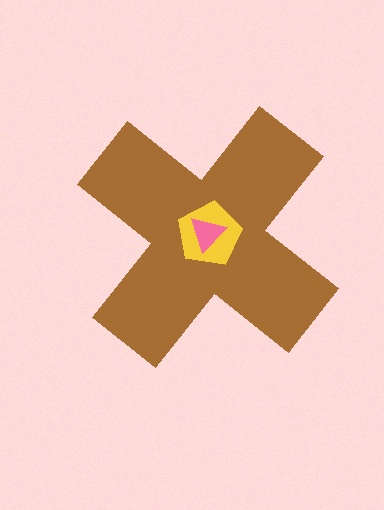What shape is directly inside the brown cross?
The yellow pentagon.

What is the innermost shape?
The pink triangle.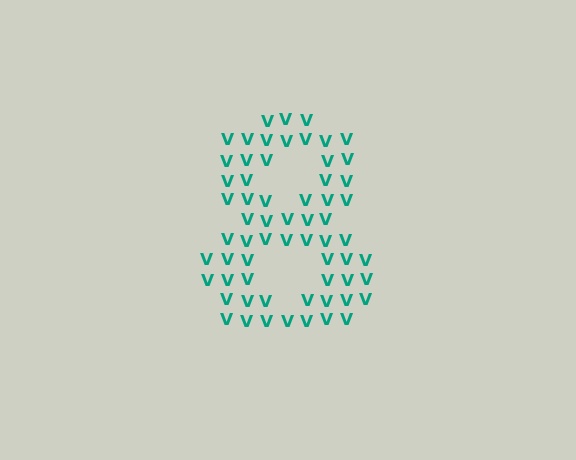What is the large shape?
The large shape is the digit 8.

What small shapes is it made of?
It is made of small letter V's.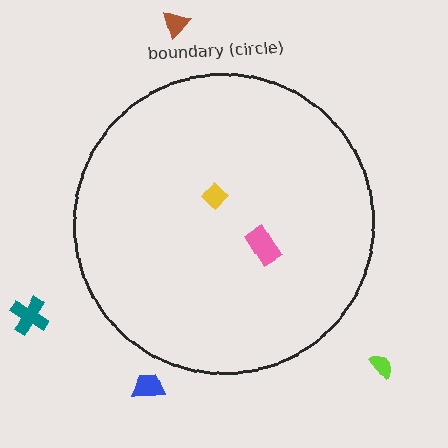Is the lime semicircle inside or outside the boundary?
Outside.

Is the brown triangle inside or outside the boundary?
Outside.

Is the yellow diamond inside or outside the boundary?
Inside.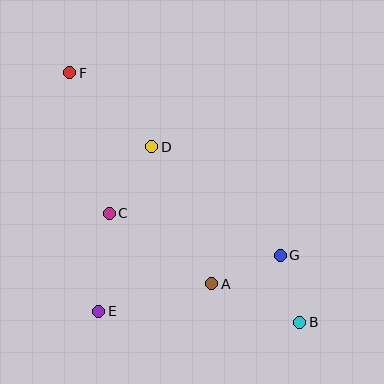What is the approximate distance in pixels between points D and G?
The distance between D and G is approximately 168 pixels.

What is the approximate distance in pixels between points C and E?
The distance between C and E is approximately 99 pixels.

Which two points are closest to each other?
Points B and G are closest to each other.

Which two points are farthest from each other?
Points B and F are farthest from each other.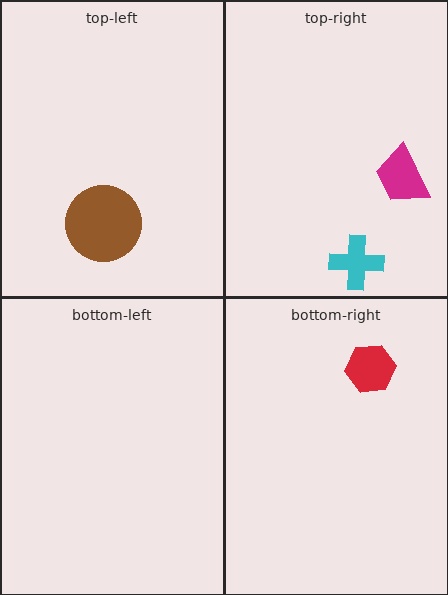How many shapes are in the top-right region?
2.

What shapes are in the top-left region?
The brown circle.